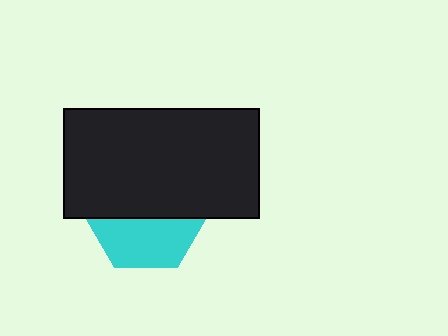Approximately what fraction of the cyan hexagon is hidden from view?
Roughly 59% of the cyan hexagon is hidden behind the black rectangle.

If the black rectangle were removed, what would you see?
You would see the complete cyan hexagon.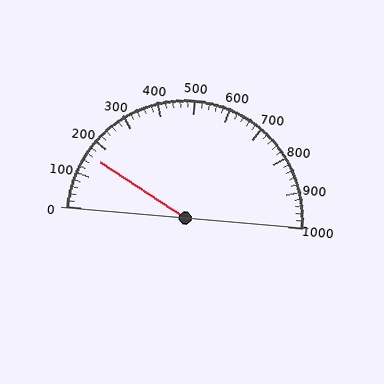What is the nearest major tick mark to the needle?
The nearest major tick mark is 200.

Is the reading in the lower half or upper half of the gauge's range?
The reading is in the lower half of the range (0 to 1000).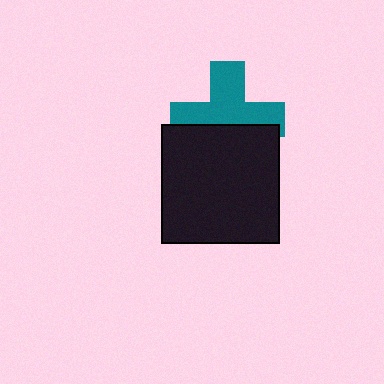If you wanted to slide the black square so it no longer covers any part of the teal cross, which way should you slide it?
Slide it down — that is the most direct way to separate the two shapes.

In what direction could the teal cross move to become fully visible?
The teal cross could move up. That would shift it out from behind the black square entirely.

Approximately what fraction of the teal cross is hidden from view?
Roughly 42% of the teal cross is hidden behind the black square.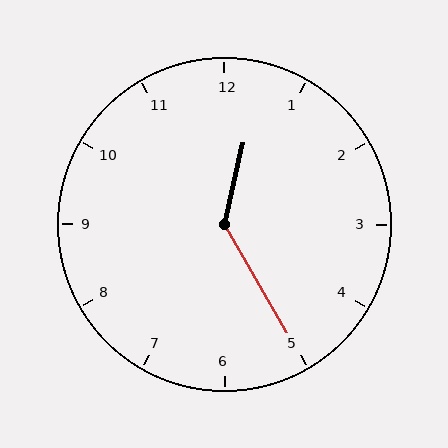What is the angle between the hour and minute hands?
Approximately 138 degrees.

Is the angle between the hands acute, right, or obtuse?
It is obtuse.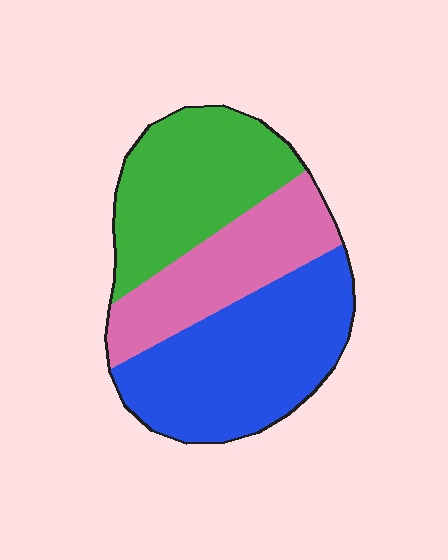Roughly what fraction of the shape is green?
Green covers around 30% of the shape.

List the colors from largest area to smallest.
From largest to smallest: blue, green, pink.